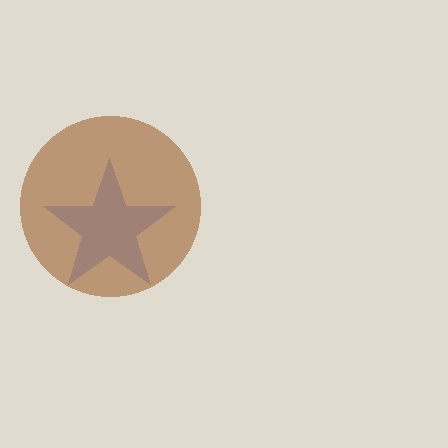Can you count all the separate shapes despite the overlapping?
Yes, there are 2 separate shapes.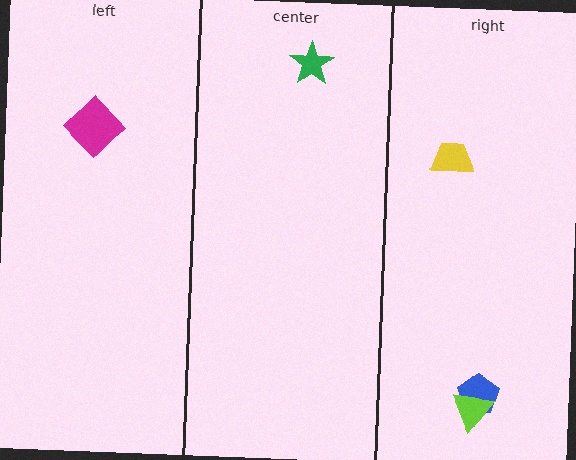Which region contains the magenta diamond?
The left region.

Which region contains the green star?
The center region.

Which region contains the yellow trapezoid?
The right region.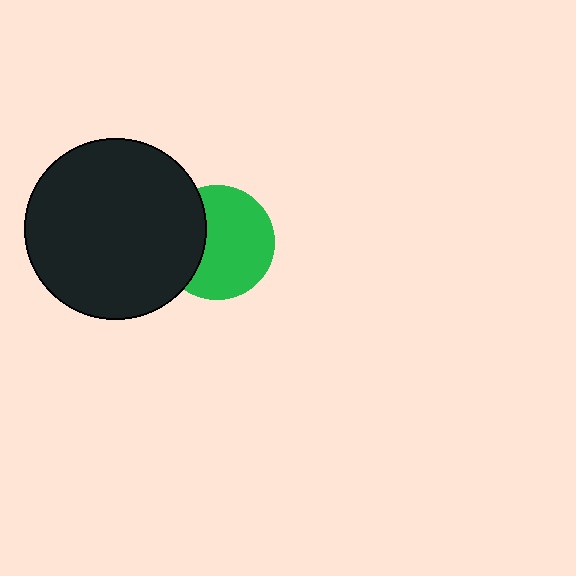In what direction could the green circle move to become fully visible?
The green circle could move right. That would shift it out from behind the black circle entirely.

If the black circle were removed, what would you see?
You would see the complete green circle.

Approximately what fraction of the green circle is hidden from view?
Roughly 32% of the green circle is hidden behind the black circle.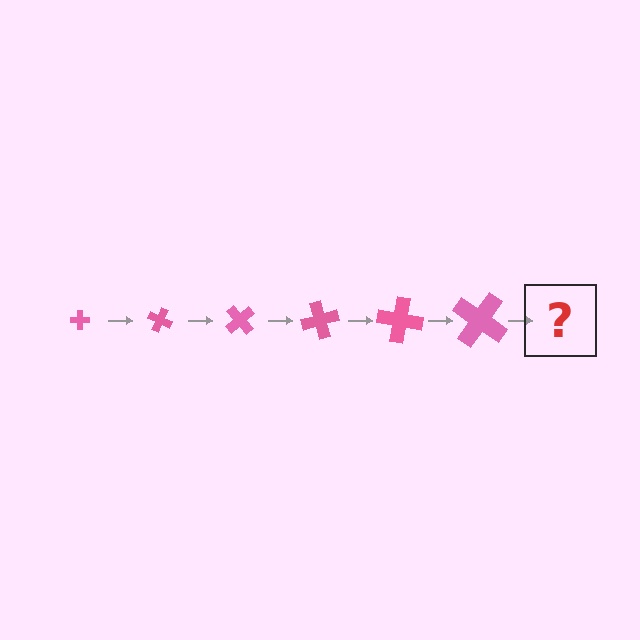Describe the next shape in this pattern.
It should be a cross, larger than the previous one and rotated 150 degrees from the start.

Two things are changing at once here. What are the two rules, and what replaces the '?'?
The two rules are that the cross grows larger each step and it rotates 25 degrees each step. The '?' should be a cross, larger than the previous one and rotated 150 degrees from the start.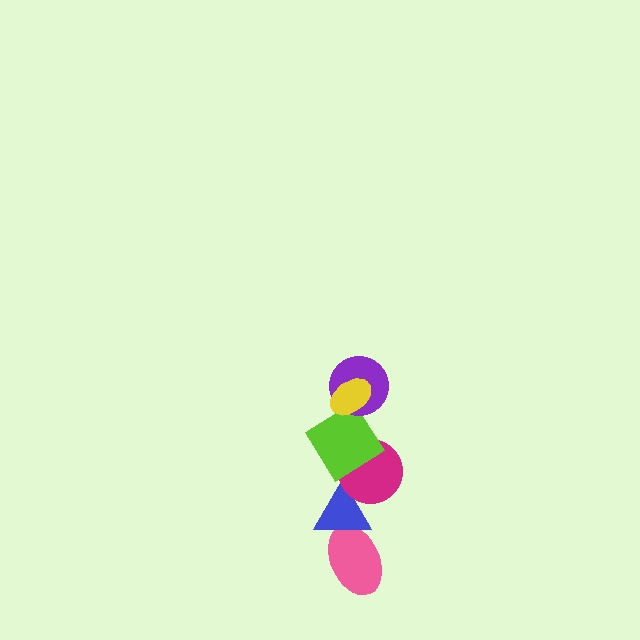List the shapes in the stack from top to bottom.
From top to bottom: the yellow ellipse, the purple circle, the lime diamond, the magenta circle, the blue triangle, the pink ellipse.